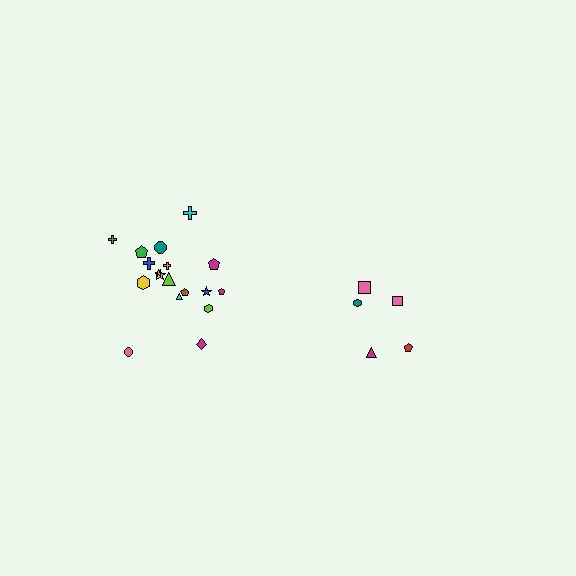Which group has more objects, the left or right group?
The left group.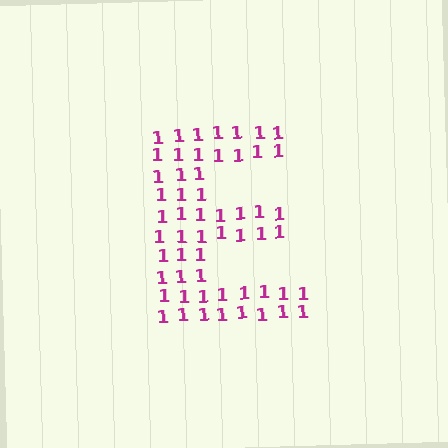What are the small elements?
The small elements are digit 1's.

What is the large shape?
The large shape is the letter E.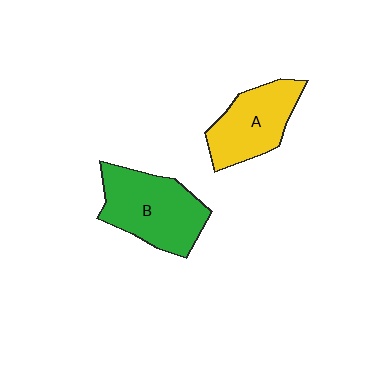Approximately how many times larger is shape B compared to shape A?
Approximately 1.2 times.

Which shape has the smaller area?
Shape A (yellow).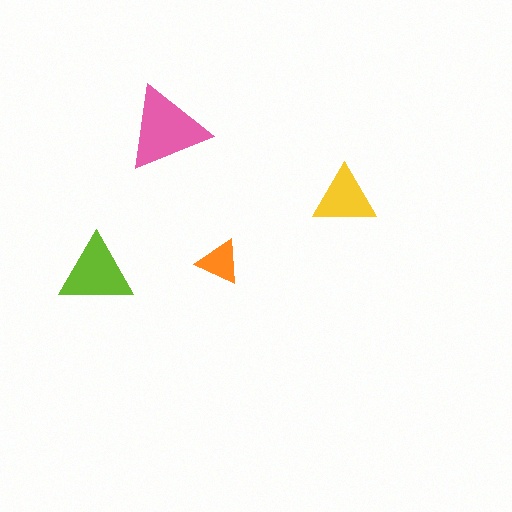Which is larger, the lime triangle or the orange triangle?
The lime one.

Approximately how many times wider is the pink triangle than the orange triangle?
About 2 times wider.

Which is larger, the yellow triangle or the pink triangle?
The pink one.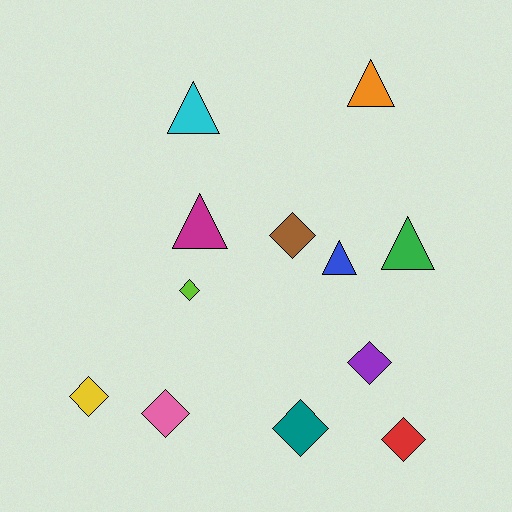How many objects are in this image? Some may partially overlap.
There are 12 objects.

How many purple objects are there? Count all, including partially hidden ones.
There is 1 purple object.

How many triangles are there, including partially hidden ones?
There are 5 triangles.